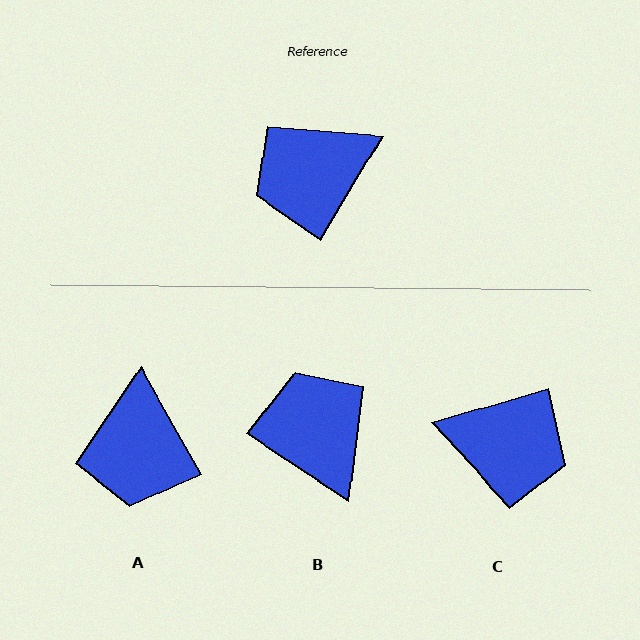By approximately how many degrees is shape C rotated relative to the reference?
Approximately 137 degrees counter-clockwise.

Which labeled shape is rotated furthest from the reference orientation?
C, about 137 degrees away.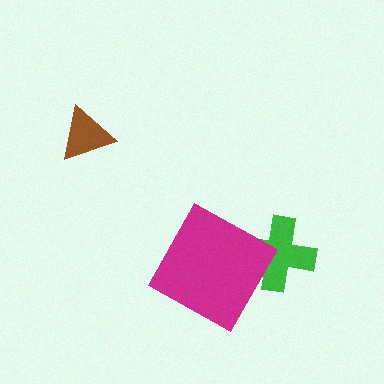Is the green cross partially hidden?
Yes, it is partially covered by another shape.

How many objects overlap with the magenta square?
1 object overlaps with the magenta square.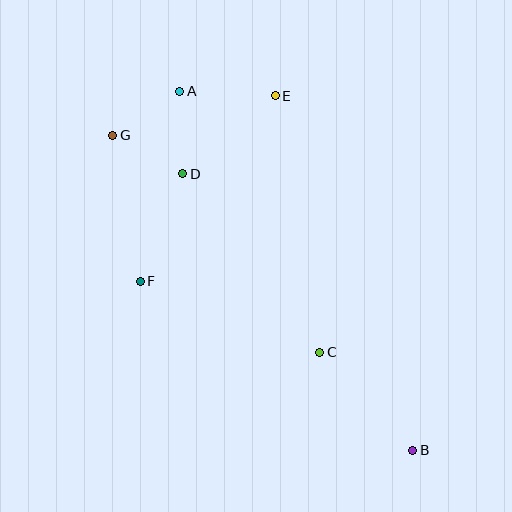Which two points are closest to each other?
Points D and G are closest to each other.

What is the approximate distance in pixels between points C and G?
The distance between C and G is approximately 300 pixels.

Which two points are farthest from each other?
Points B and G are farthest from each other.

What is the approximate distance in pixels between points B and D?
The distance between B and D is approximately 360 pixels.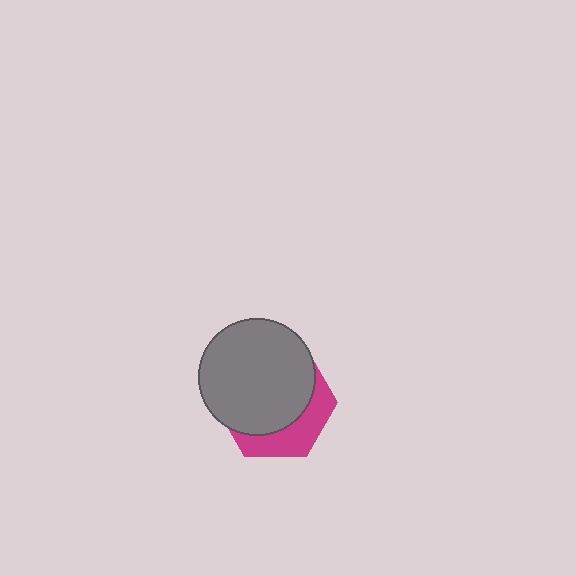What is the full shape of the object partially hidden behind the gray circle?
The partially hidden object is a magenta hexagon.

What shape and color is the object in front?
The object in front is a gray circle.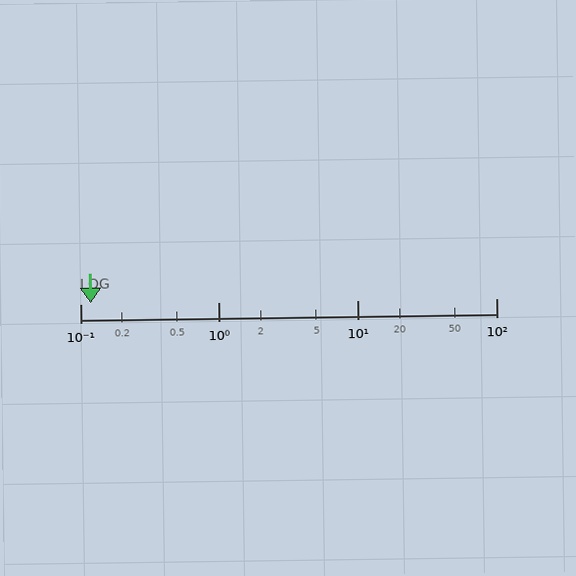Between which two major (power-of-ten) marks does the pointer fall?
The pointer is between 0.1 and 1.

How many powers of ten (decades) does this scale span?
The scale spans 3 decades, from 0.1 to 100.